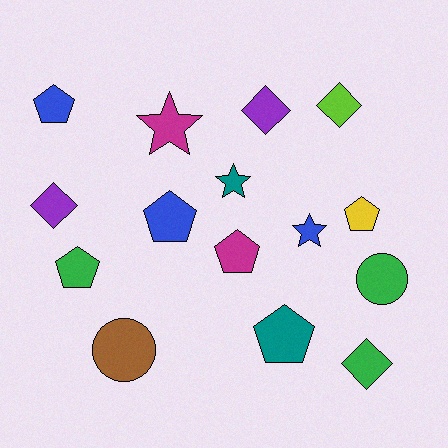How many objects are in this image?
There are 15 objects.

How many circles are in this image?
There are 2 circles.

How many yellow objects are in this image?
There is 1 yellow object.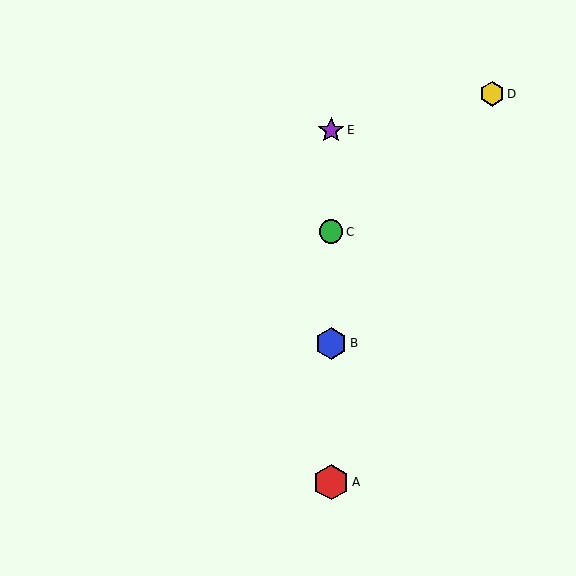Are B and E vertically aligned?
Yes, both are at x≈331.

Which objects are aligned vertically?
Objects A, B, C, E are aligned vertically.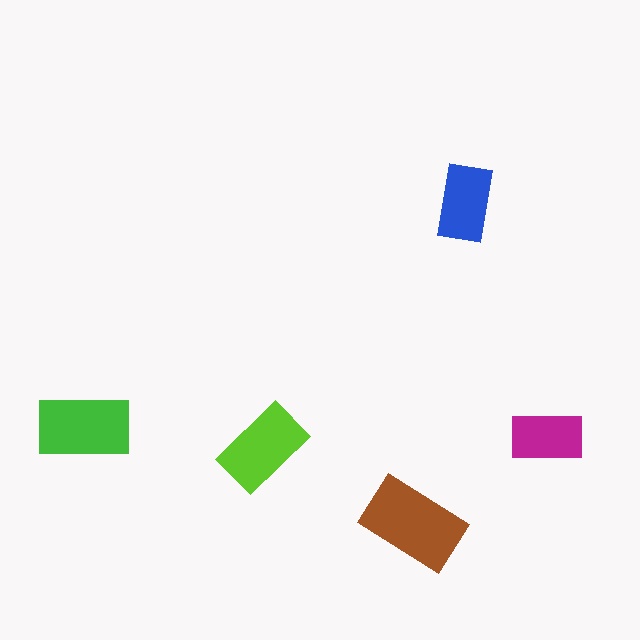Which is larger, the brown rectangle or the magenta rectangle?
The brown one.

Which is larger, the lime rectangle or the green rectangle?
The green one.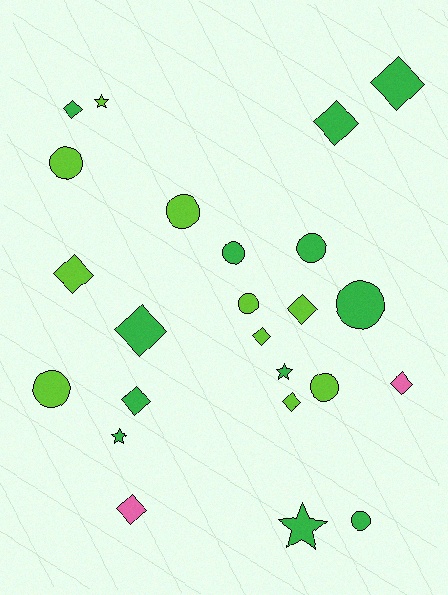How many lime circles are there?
There are 5 lime circles.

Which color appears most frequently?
Green, with 12 objects.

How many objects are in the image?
There are 24 objects.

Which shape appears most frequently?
Diamond, with 11 objects.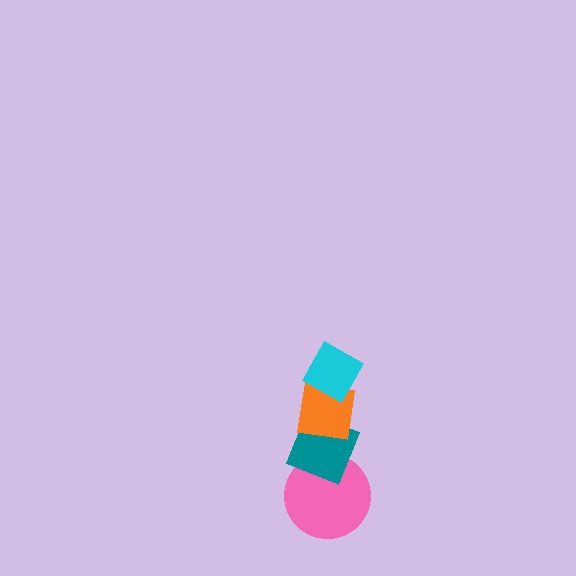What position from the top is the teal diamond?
The teal diamond is 3rd from the top.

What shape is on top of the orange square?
The cyan diamond is on top of the orange square.